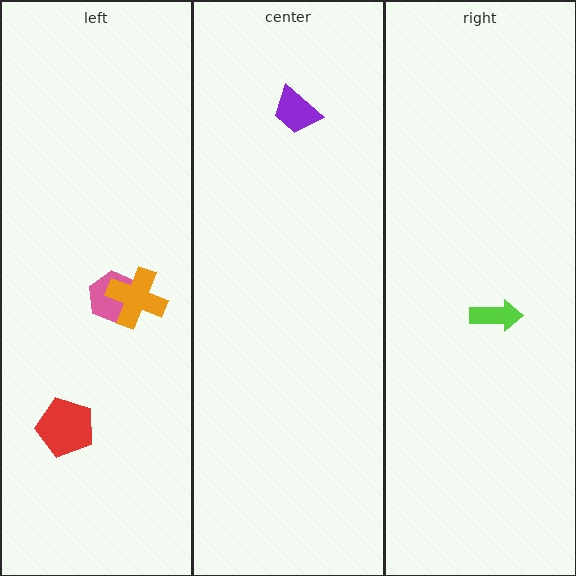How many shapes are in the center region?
1.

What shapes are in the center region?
The purple trapezoid.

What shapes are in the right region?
The lime arrow.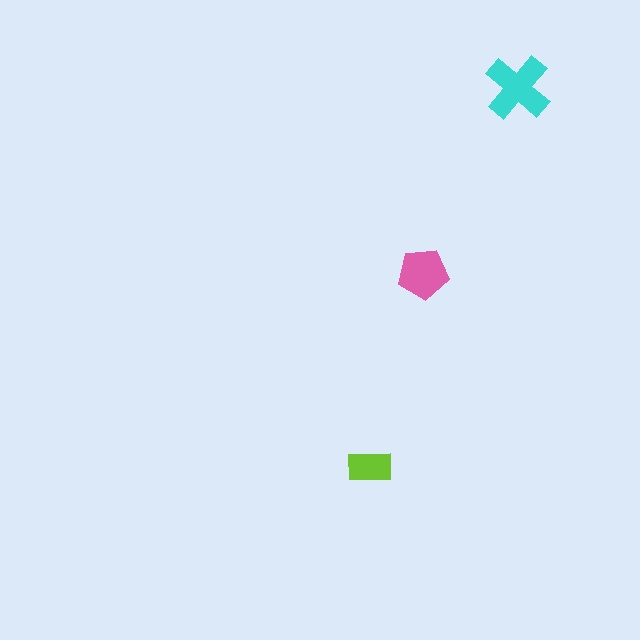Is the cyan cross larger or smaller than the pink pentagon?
Larger.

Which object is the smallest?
The lime rectangle.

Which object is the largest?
The cyan cross.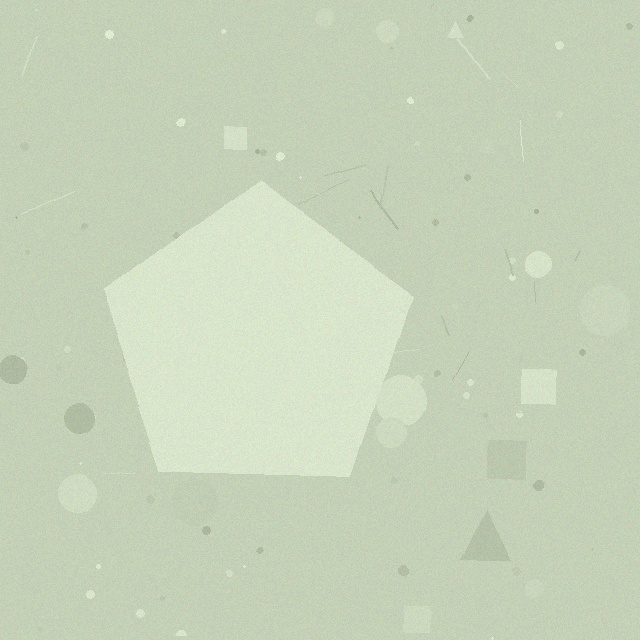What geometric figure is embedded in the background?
A pentagon is embedded in the background.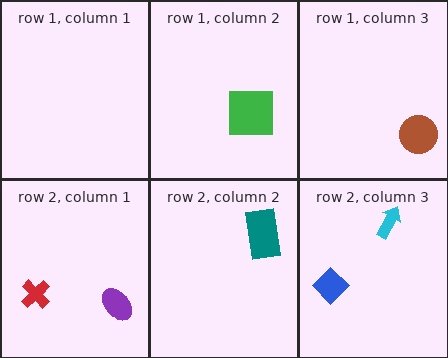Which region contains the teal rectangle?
The row 2, column 2 region.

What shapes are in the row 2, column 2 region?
The teal rectangle.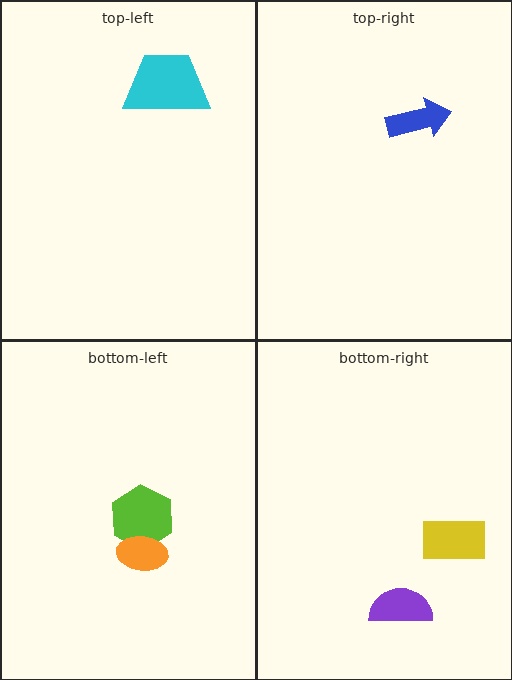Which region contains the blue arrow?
The top-right region.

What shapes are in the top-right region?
The blue arrow.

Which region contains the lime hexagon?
The bottom-left region.